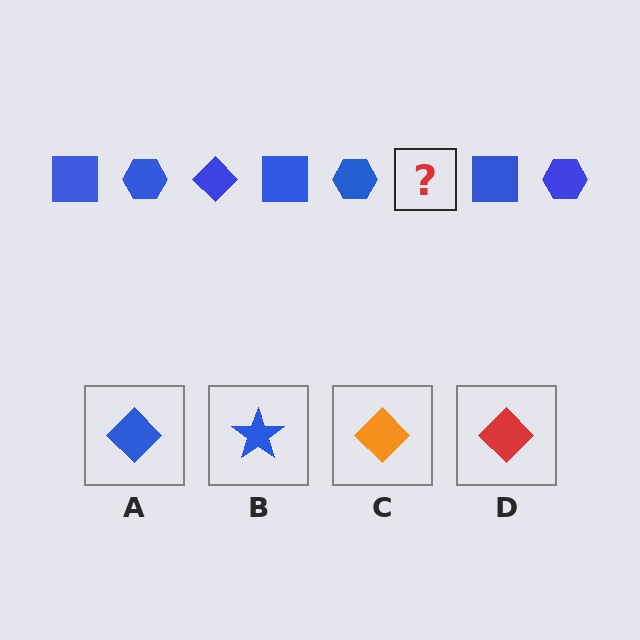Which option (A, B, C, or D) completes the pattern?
A.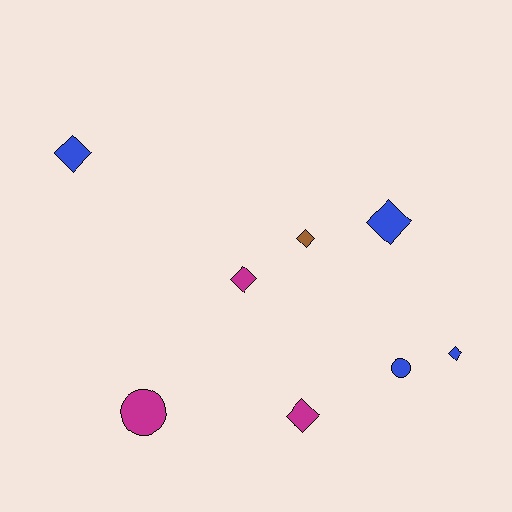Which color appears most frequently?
Blue, with 4 objects.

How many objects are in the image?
There are 8 objects.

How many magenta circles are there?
There is 1 magenta circle.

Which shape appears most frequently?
Diamond, with 6 objects.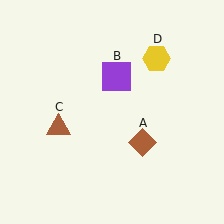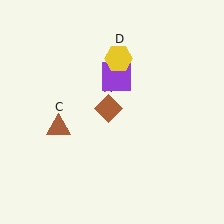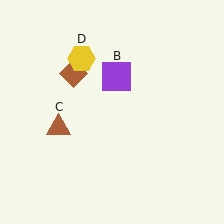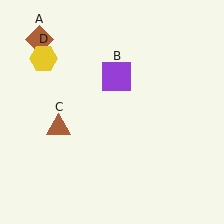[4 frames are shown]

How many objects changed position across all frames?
2 objects changed position: brown diamond (object A), yellow hexagon (object D).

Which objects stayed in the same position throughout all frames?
Purple square (object B) and brown triangle (object C) remained stationary.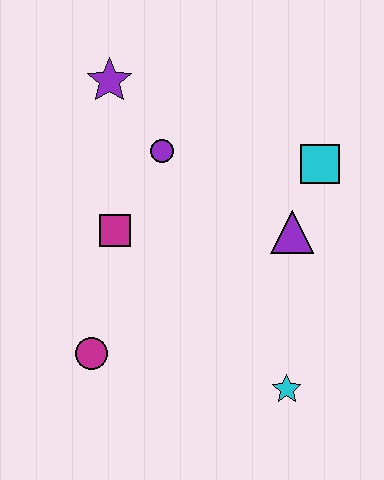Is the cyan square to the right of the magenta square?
Yes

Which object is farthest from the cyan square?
The magenta circle is farthest from the cyan square.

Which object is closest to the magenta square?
The purple circle is closest to the magenta square.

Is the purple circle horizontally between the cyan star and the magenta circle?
Yes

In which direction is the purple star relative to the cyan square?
The purple star is to the left of the cyan square.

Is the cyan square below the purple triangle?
No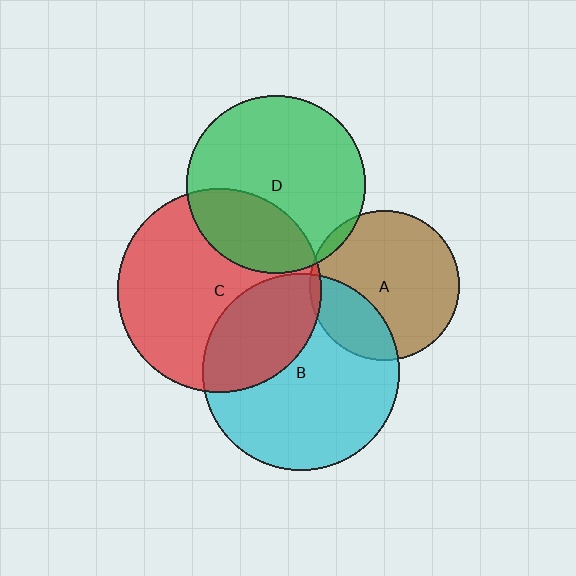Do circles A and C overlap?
Yes.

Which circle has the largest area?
Circle C (red).